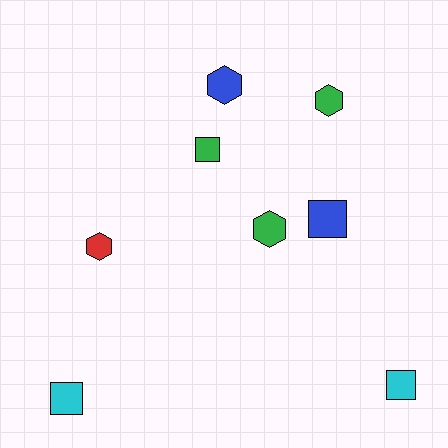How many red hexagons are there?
There is 1 red hexagon.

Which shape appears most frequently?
Square, with 4 objects.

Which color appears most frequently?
Green, with 3 objects.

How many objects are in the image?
There are 8 objects.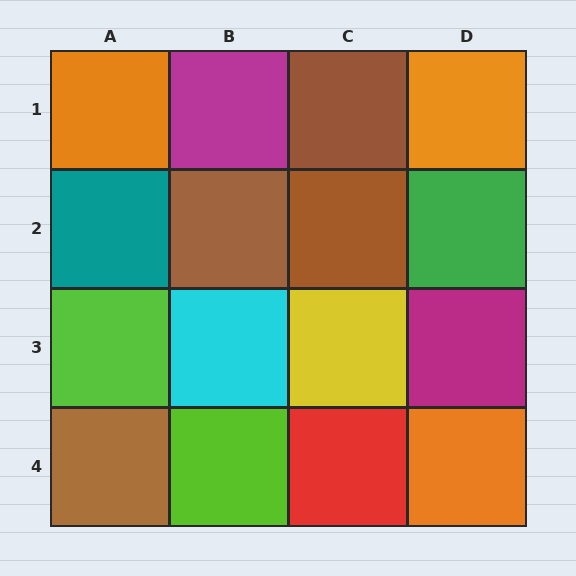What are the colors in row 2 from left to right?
Teal, brown, brown, green.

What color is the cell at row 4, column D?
Orange.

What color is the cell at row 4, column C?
Red.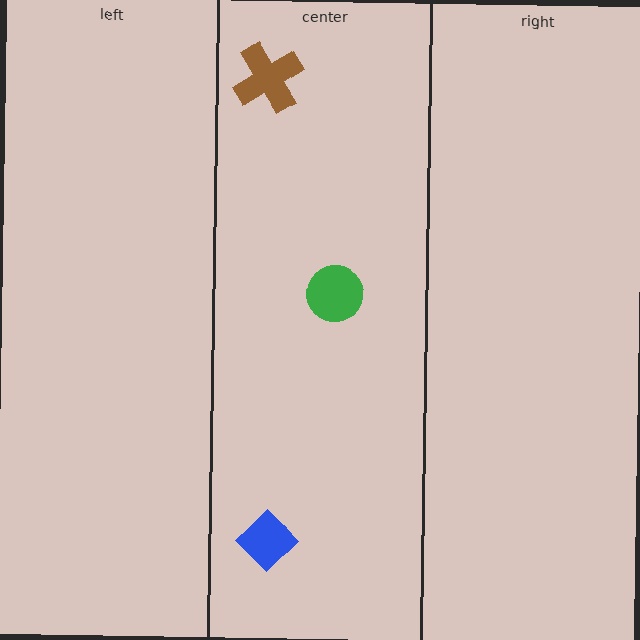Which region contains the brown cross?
The center region.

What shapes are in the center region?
The blue diamond, the brown cross, the green circle.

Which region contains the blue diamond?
The center region.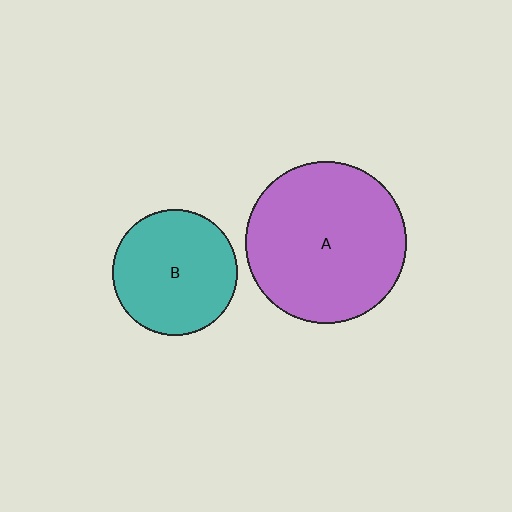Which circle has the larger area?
Circle A (purple).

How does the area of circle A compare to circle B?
Approximately 1.7 times.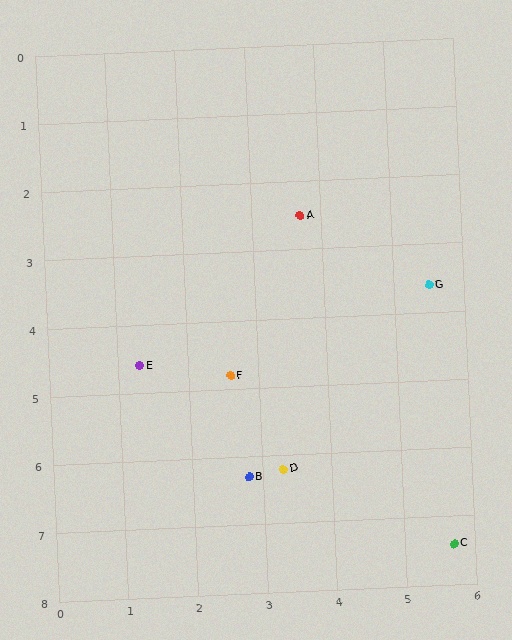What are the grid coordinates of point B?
Point B is at approximately (2.8, 6.3).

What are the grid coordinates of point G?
Point G is at approximately (5.5, 3.6).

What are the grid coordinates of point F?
Point F is at approximately (2.6, 4.8).